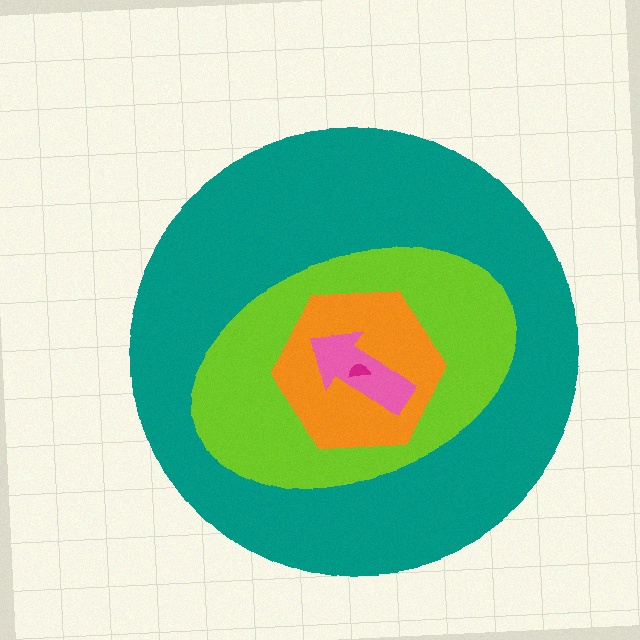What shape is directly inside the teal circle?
The lime ellipse.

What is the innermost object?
The magenta semicircle.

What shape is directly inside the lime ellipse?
The orange hexagon.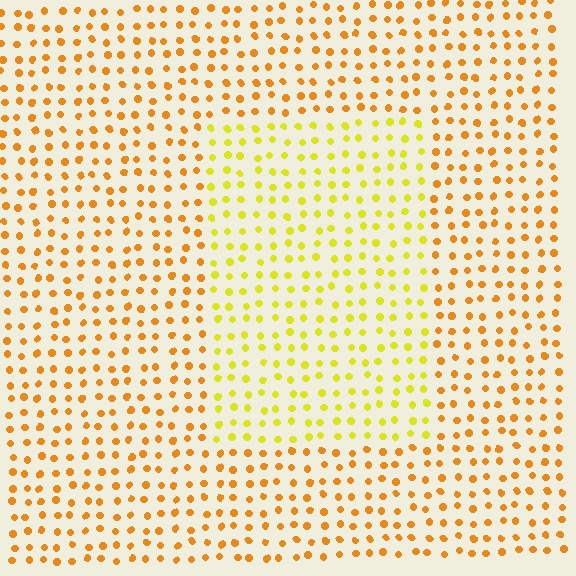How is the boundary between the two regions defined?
The boundary is defined purely by a slight shift in hue (about 32 degrees). Spacing, size, and orientation are identical on both sides.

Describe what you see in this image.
The image is filled with small orange elements in a uniform arrangement. A rectangle-shaped region is visible where the elements are tinted to a slightly different hue, forming a subtle color boundary.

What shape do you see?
I see a rectangle.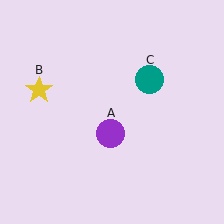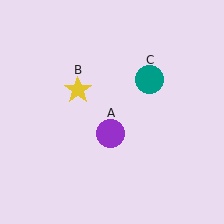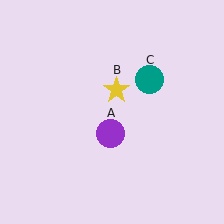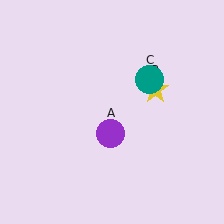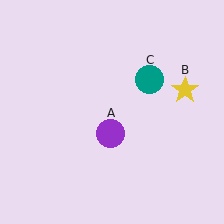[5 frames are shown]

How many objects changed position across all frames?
1 object changed position: yellow star (object B).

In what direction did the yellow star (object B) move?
The yellow star (object B) moved right.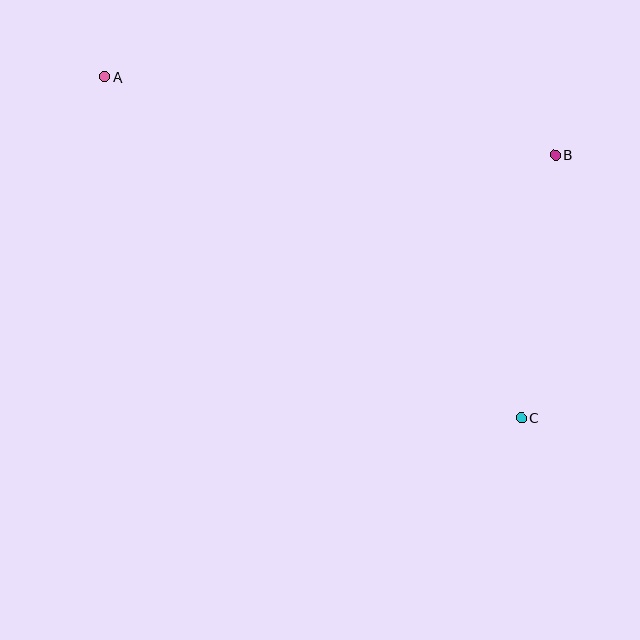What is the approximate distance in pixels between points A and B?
The distance between A and B is approximately 458 pixels.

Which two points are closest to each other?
Points B and C are closest to each other.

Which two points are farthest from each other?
Points A and C are farthest from each other.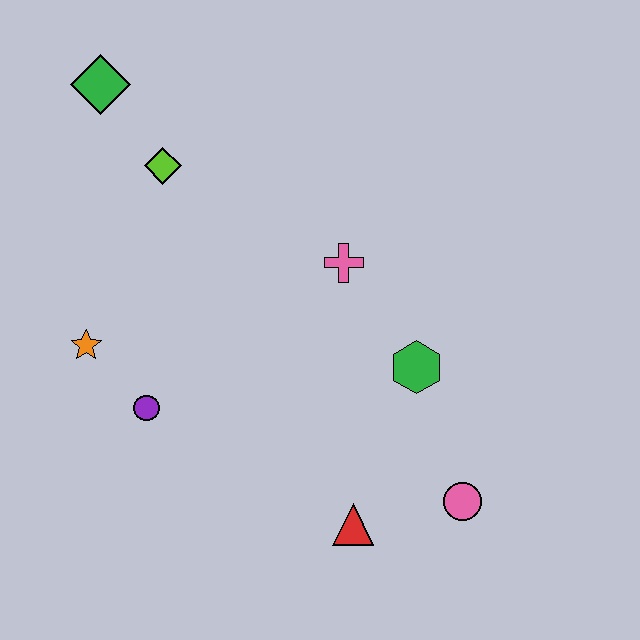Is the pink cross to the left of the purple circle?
No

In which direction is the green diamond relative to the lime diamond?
The green diamond is above the lime diamond.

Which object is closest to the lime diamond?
The green diamond is closest to the lime diamond.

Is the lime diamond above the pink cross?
Yes